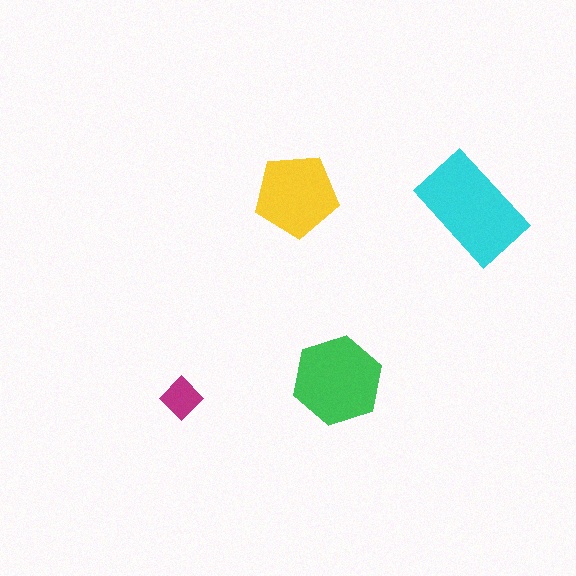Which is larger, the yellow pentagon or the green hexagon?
The green hexagon.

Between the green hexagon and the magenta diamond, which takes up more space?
The green hexagon.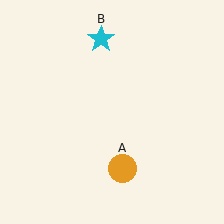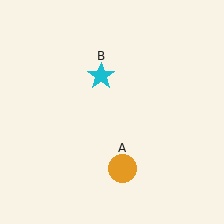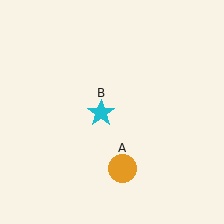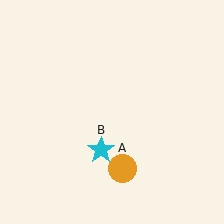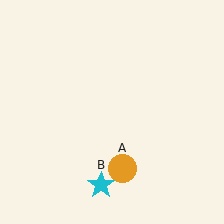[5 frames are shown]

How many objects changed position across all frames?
1 object changed position: cyan star (object B).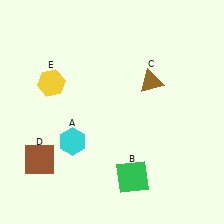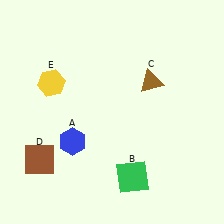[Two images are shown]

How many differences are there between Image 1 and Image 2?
There is 1 difference between the two images.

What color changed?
The hexagon (A) changed from cyan in Image 1 to blue in Image 2.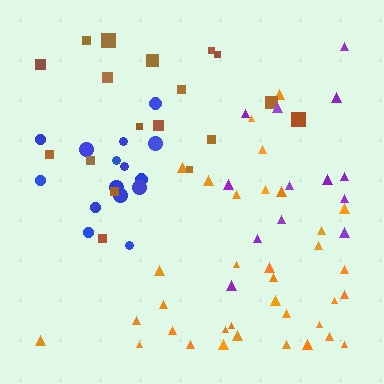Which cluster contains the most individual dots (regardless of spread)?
Orange (35).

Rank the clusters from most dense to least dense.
orange, blue, brown, purple.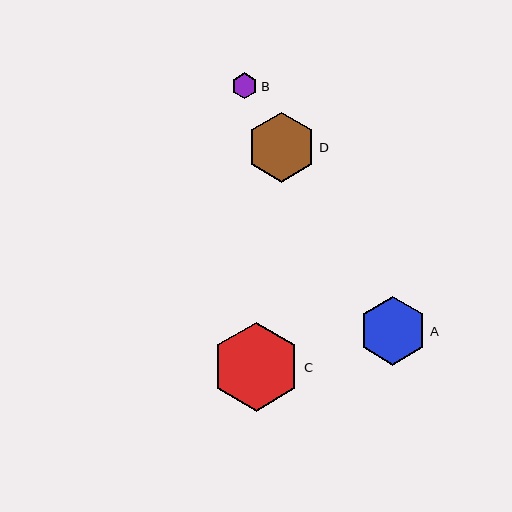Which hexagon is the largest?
Hexagon C is the largest with a size of approximately 89 pixels.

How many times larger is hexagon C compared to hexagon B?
Hexagon C is approximately 3.5 times the size of hexagon B.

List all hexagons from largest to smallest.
From largest to smallest: C, D, A, B.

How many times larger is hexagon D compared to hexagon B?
Hexagon D is approximately 2.7 times the size of hexagon B.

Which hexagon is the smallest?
Hexagon B is the smallest with a size of approximately 26 pixels.